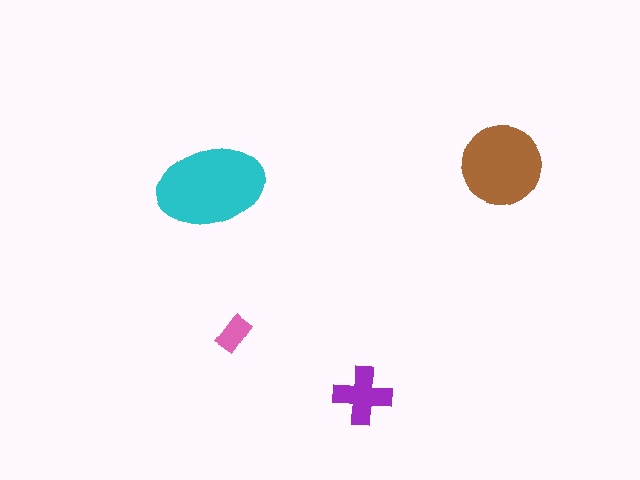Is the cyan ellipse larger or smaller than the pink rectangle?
Larger.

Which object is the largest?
The cyan ellipse.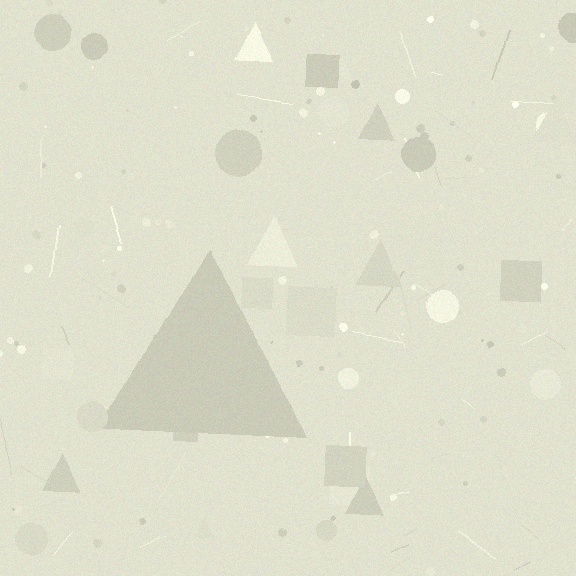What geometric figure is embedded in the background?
A triangle is embedded in the background.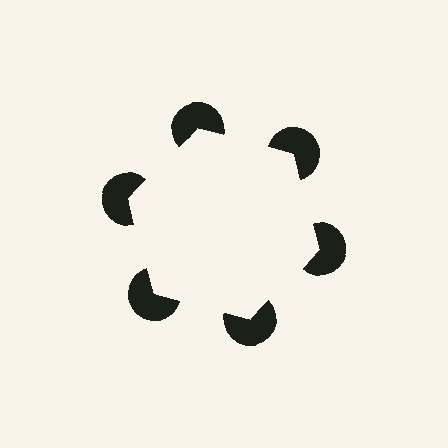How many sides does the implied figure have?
6 sides.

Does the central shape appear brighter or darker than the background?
It typically appears slightly brighter than the background, even though no actual brightness change is drawn.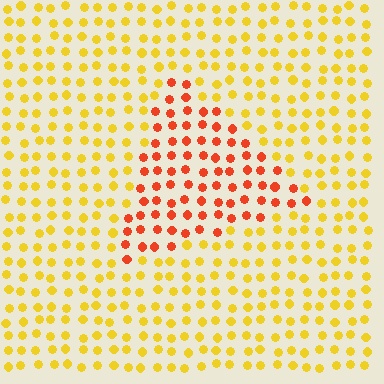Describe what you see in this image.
The image is filled with small yellow elements in a uniform arrangement. A triangle-shaped region is visible where the elements are tinted to a slightly different hue, forming a subtle color boundary.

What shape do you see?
I see a triangle.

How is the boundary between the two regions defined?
The boundary is defined purely by a slight shift in hue (about 43 degrees). Spacing, size, and orientation are identical on both sides.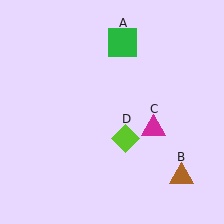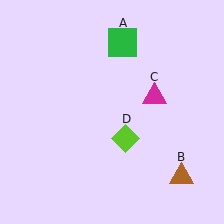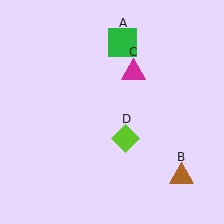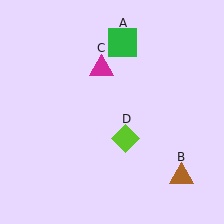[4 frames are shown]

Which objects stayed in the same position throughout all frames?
Green square (object A) and brown triangle (object B) and lime diamond (object D) remained stationary.